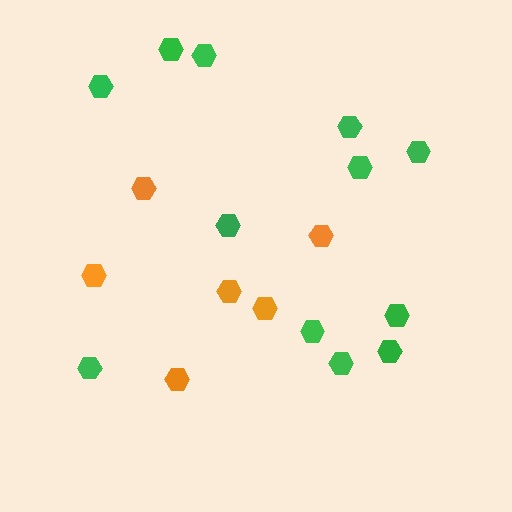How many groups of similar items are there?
There are 2 groups: one group of orange hexagons (6) and one group of green hexagons (12).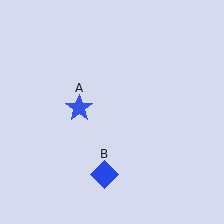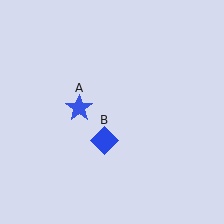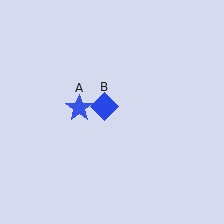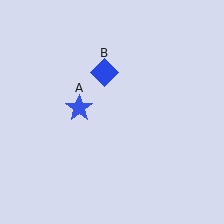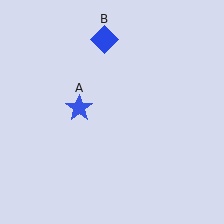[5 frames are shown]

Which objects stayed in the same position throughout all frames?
Blue star (object A) remained stationary.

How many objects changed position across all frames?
1 object changed position: blue diamond (object B).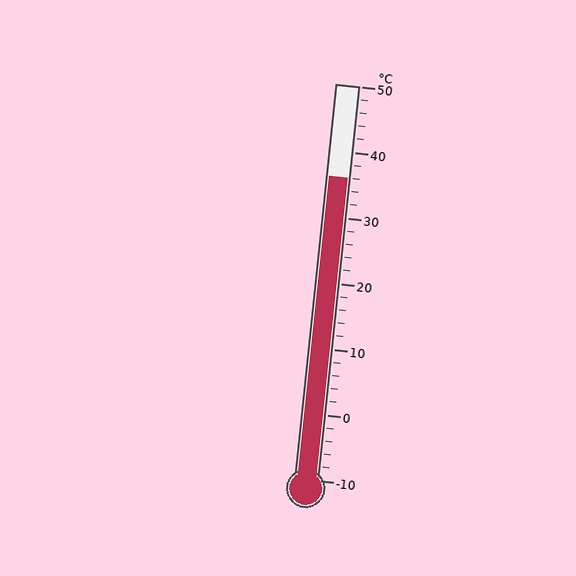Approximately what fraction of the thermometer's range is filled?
The thermometer is filled to approximately 75% of its range.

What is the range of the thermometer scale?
The thermometer scale ranges from -10°C to 50°C.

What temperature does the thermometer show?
The thermometer shows approximately 36°C.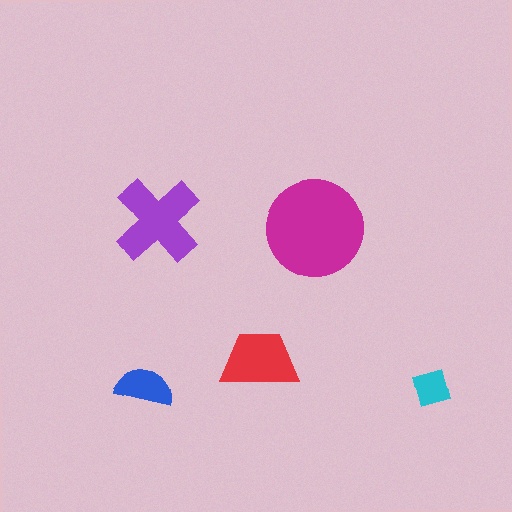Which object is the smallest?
The cyan diamond.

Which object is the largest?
The magenta circle.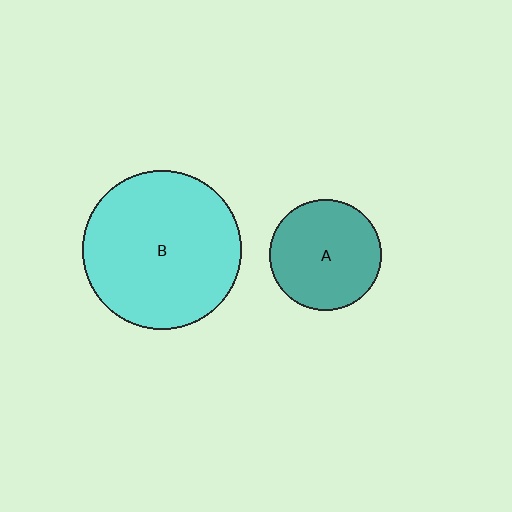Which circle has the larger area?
Circle B (cyan).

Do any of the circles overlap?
No, none of the circles overlap.